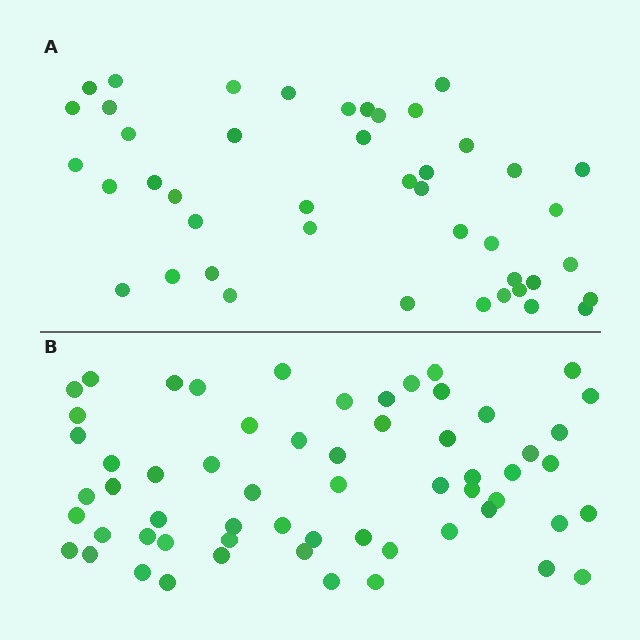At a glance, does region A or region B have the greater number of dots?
Region B (the bottom region) has more dots.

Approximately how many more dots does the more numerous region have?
Region B has approximately 15 more dots than region A.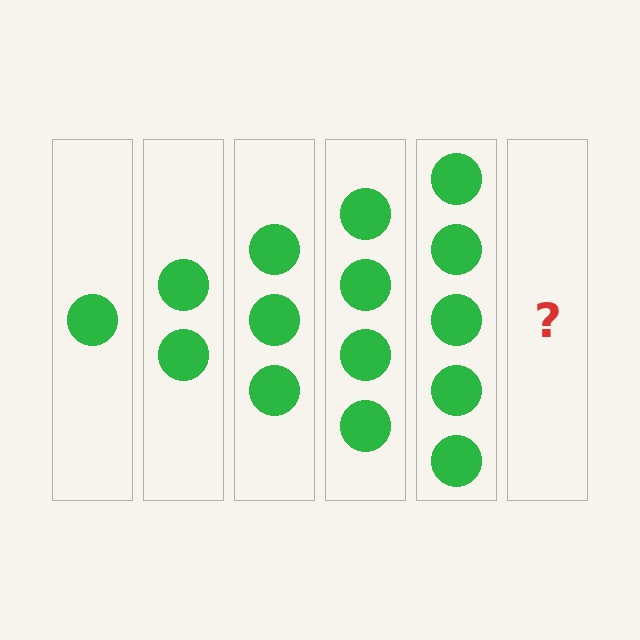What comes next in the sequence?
The next element should be 6 circles.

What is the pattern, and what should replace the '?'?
The pattern is that each step adds one more circle. The '?' should be 6 circles.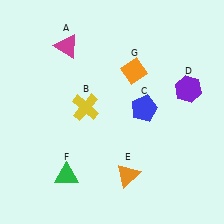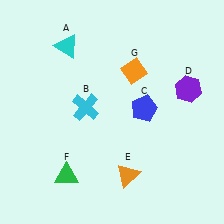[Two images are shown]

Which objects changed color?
A changed from magenta to cyan. B changed from yellow to cyan.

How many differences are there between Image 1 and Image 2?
There are 2 differences between the two images.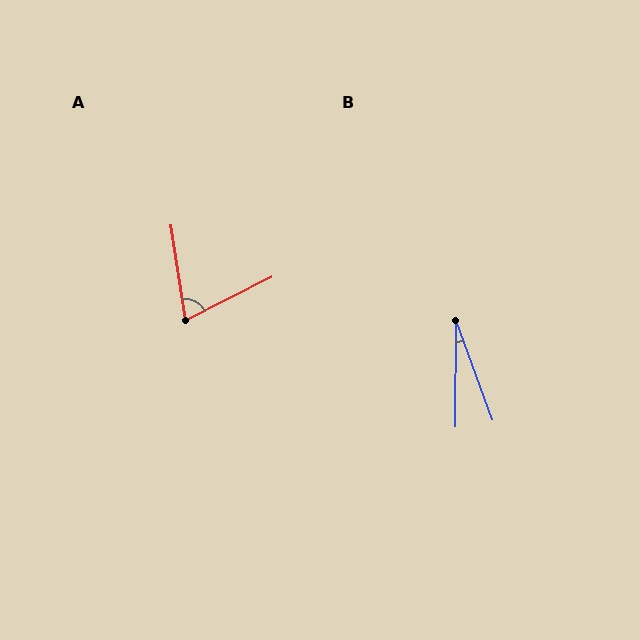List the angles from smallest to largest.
B (20°), A (72°).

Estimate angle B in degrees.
Approximately 20 degrees.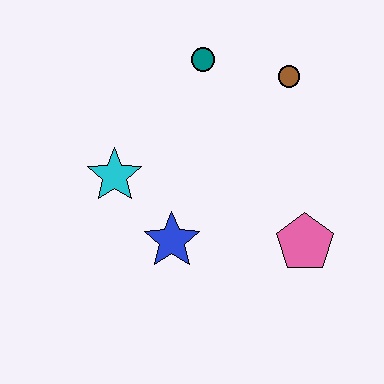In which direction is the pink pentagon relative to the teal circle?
The pink pentagon is below the teal circle.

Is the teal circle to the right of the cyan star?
Yes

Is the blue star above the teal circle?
No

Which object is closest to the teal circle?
The brown circle is closest to the teal circle.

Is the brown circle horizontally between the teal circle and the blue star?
No